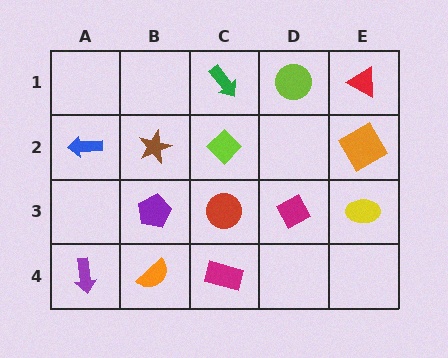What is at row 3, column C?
A red circle.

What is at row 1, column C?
A green arrow.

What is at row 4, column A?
A purple arrow.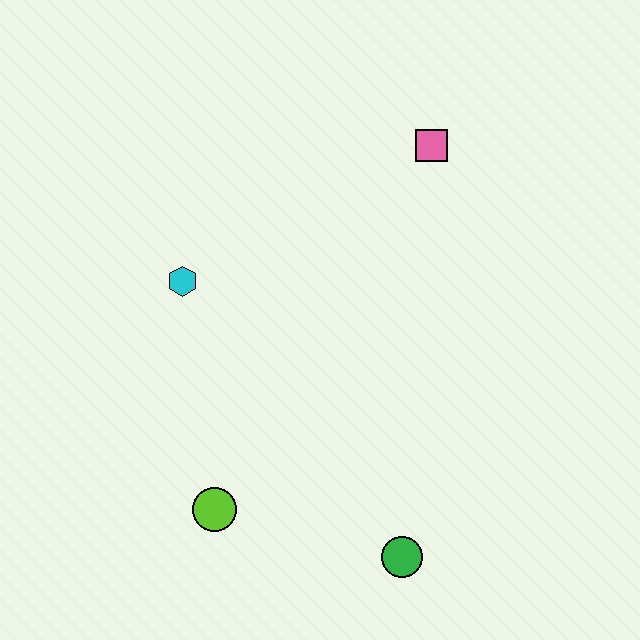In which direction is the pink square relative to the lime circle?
The pink square is above the lime circle.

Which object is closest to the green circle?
The lime circle is closest to the green circle.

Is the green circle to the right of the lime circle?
Yes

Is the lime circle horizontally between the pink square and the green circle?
No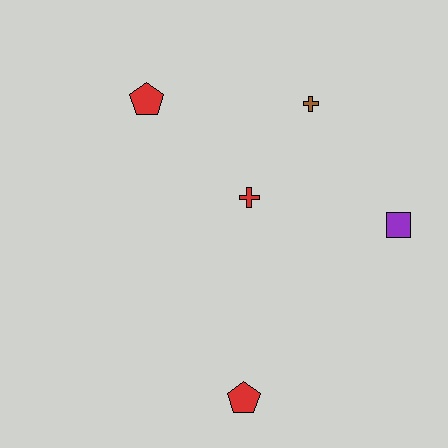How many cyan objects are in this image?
There are no cyan objects.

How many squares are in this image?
There is 1 square.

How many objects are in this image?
There are 5 objects.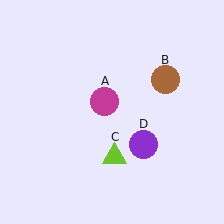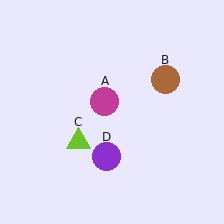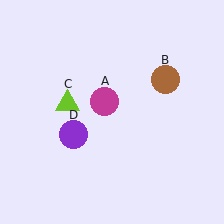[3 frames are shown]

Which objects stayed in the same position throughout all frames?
Magenta circle (object A) and brown circle (object B) remained stationary.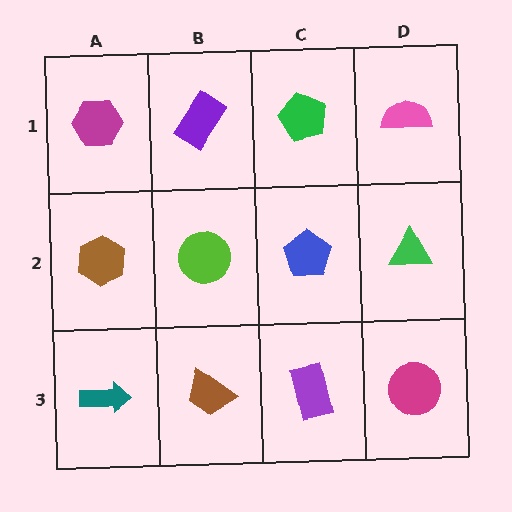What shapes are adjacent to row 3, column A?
A brown hexagon (row 2, column A), a brown trapezoid (row 3, column B).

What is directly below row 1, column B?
A lime circle.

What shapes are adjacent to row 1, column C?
A blue pentagon (row 2, column C), a purple rectangle (row 1, column B), a pink semicircle (row 1, column D).